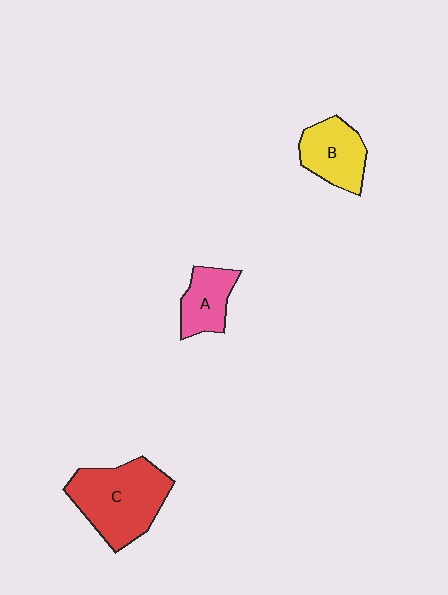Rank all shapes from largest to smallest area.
From largest to smallest: C (red), B (yellow), A (pink).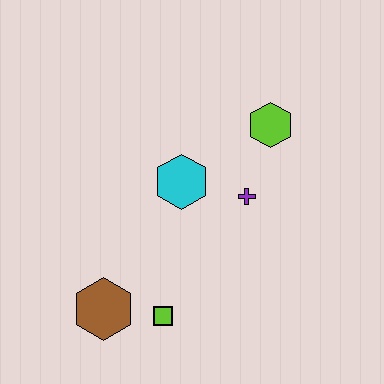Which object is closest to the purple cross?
The cyan hexagon is closest to the purple cross.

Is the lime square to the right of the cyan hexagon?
No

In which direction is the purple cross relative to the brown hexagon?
The purple cross is to the right of the brown hexagon.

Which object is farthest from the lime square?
The lime hexagon is farthest from the lime square.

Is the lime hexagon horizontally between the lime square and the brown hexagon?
No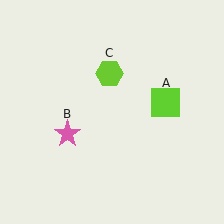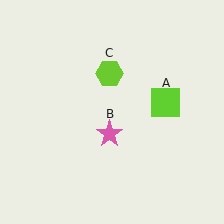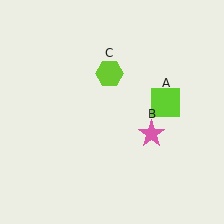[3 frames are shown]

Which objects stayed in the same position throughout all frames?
Lime square (object A) and lime hexagon (object C) remained stationary.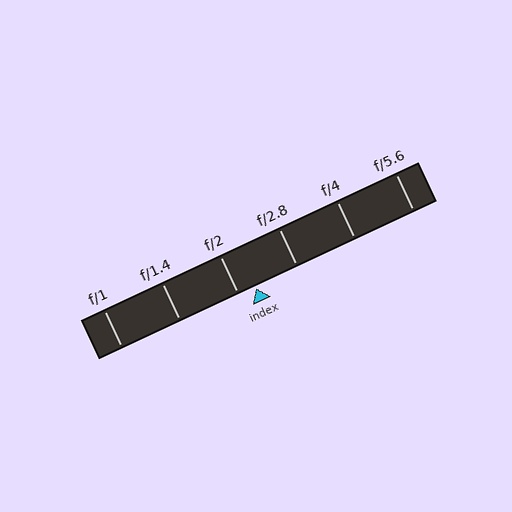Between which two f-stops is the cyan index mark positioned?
The index mark is between f/2 and f/2.8.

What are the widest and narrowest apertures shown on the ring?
The widest aperture shown is f/1 and the narrowest is f/5.6.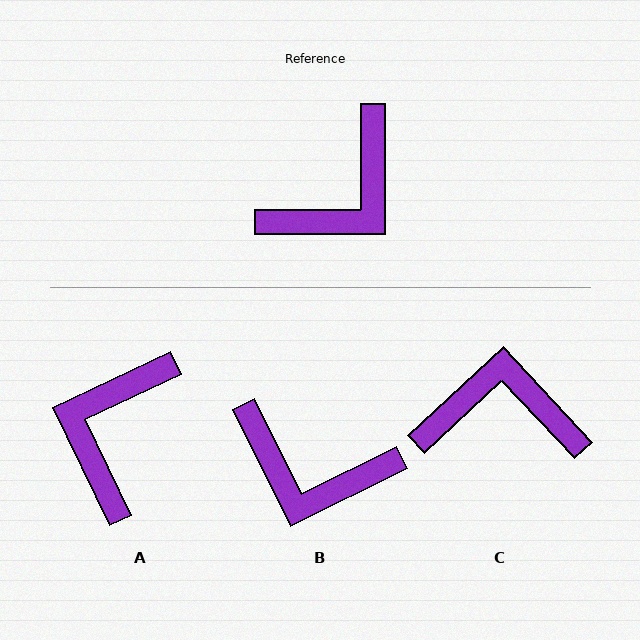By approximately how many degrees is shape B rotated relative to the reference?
Approximately 64 degrees clockwise.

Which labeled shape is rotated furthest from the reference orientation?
A, about 154 degrees away.